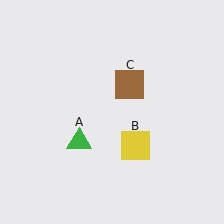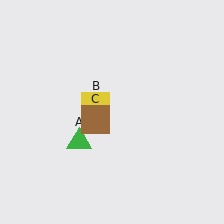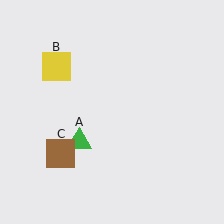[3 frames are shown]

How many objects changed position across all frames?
2 objects changed position: yellow square (object B), brown square (object C).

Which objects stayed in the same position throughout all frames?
Green triangle (object A) remained stationary.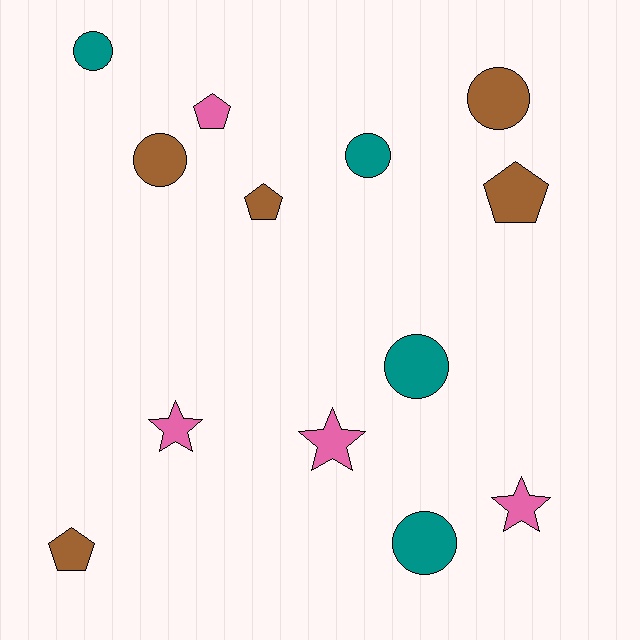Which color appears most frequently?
Brown, with 5 objects.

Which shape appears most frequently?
Circle, with 6 objects.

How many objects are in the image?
There are 13 objects.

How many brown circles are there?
There are 2 brown circles.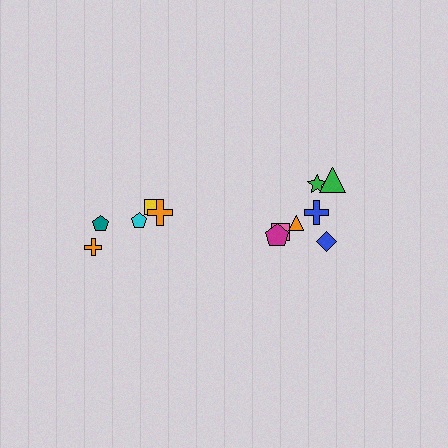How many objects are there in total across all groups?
There are 12 objects.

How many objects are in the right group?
There are 7 objects.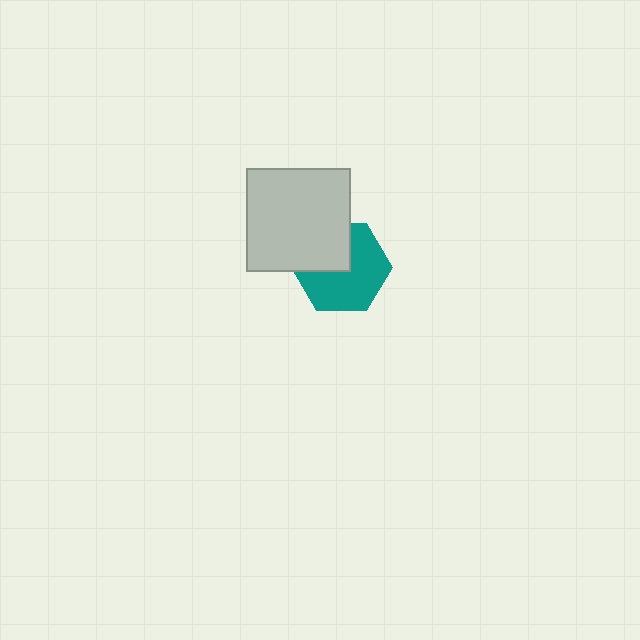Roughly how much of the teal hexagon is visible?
About half of it is visible (roughly 65%).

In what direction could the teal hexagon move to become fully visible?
The teal hexagon could move toward the lower-right. That would shift it out from behind the light gray square entirely.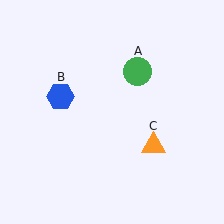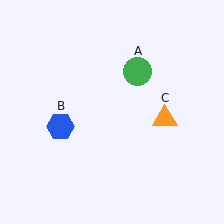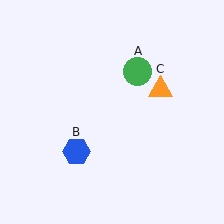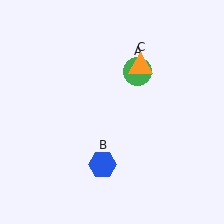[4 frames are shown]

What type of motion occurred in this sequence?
The blue hexagon (object B), orange triangle (object C) rotated counterclockwise around the center of the scene.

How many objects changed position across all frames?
2 objects changed position: blue hexagon (object B), orange triangle (object C).